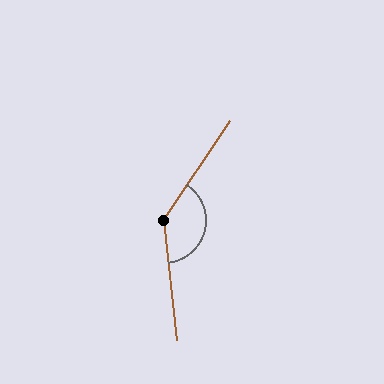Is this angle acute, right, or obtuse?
It is obtuse.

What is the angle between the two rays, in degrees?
Approximately 140 degrees.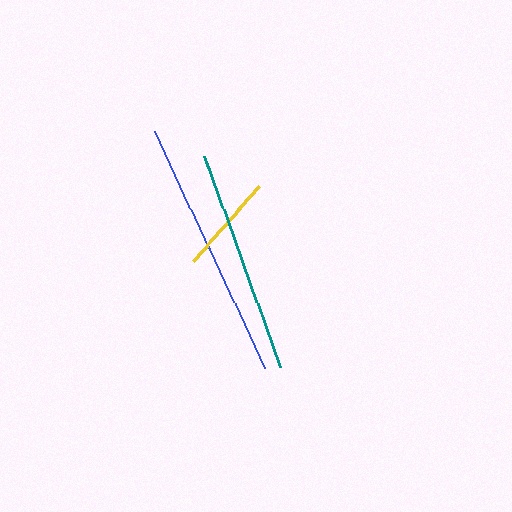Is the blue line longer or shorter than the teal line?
The blue line is longer than the teal line.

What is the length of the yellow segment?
The yellow segment is approximately 100 pixels long.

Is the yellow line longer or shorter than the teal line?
The teal line is longer than the yellow line.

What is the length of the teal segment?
The teal segment is approximately 224 pixels long.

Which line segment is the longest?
The blue line is the longest at approximately 261 pixels.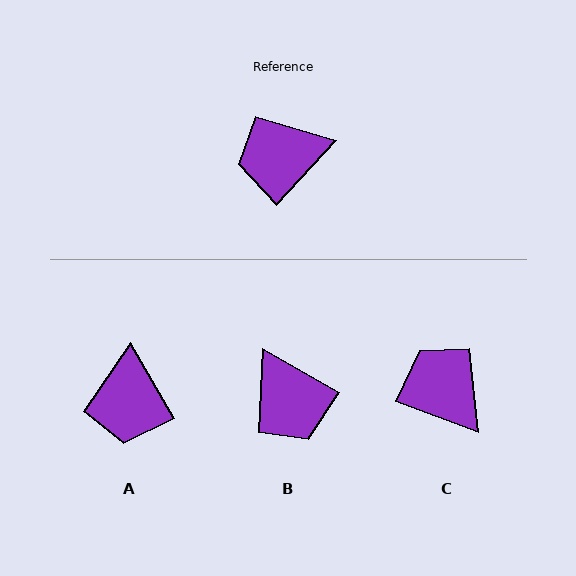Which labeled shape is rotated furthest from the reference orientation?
B, about 103 degrees away.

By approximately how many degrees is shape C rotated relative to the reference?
Approximately 68 degrees clockwise.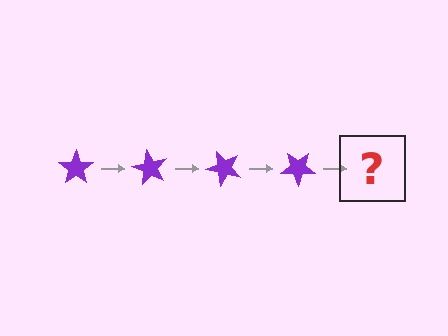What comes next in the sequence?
The next element should be a purple star rotated 240 degrees.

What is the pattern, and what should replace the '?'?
The pattern is that the star rotates 60 degrees each step. The '?' should be a purple star rotated 240 degrees.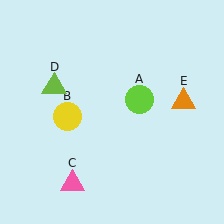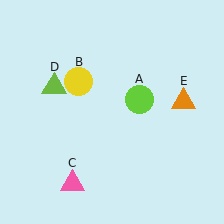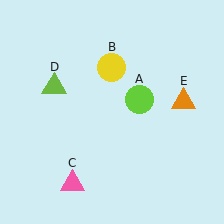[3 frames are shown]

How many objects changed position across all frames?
1 object changed position: yellow circle (object B).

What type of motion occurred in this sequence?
The yellow circle (object B) rotated clockwise around the center of the scene.